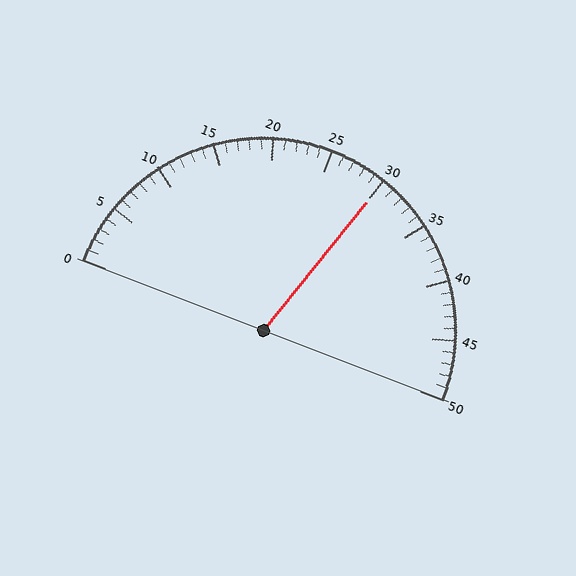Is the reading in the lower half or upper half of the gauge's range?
The reading is in the upper half of the range (0 to 50).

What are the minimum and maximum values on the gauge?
The gauge ranges from 0 to 50.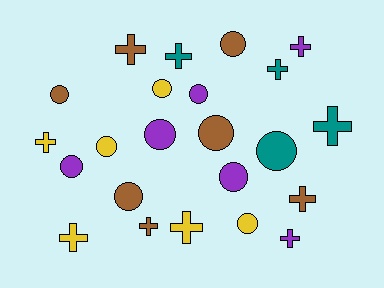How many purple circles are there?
There are 4 purple circles.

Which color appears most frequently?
Brown, with 7 objects.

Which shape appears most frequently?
Circle, with 12 objects.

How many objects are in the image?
There are 23 objects.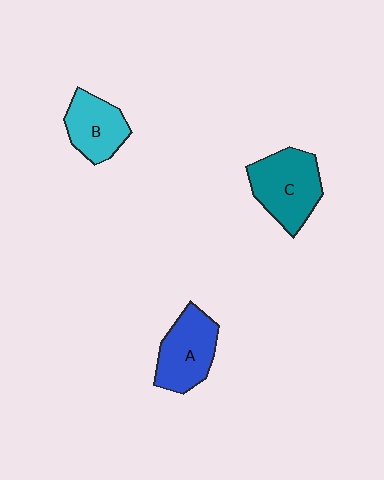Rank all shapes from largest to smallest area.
From largest to smallest: C (teal), A (blue), B (cyan).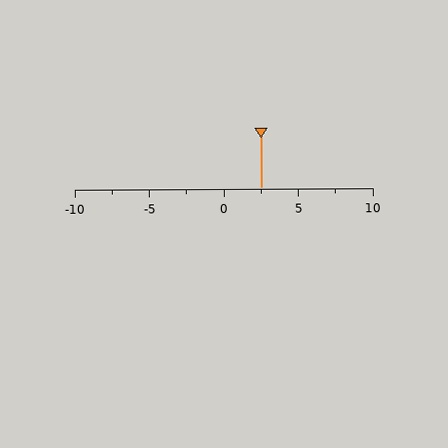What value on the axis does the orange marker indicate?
The marker indicates approximately 2.5.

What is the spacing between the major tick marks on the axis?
The major ticks are spaced 5 apart.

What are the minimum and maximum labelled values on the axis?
The axis runs from -10 to 10.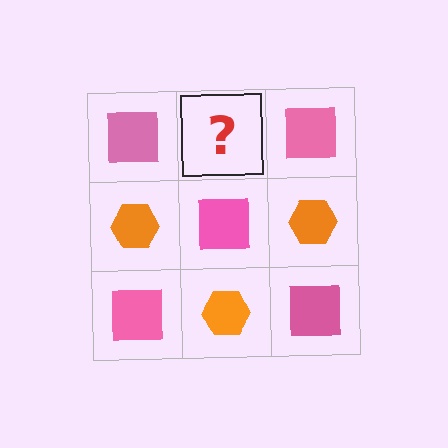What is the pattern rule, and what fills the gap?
The rule is that it alternates pink square and orange hexagon in a checkerboard pattern. The gap should be filled with an orange hexagon.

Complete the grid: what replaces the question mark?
The question mark should be replaced with an orange hexagon.